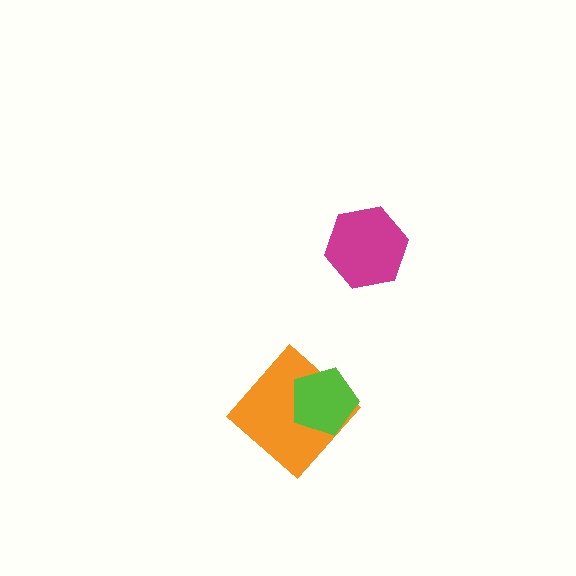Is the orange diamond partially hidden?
Yes, it is partially covered by another shape.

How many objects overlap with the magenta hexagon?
0 objects overlap with the magenta hexagon.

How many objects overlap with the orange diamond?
1 object overlaps with the orange diamond.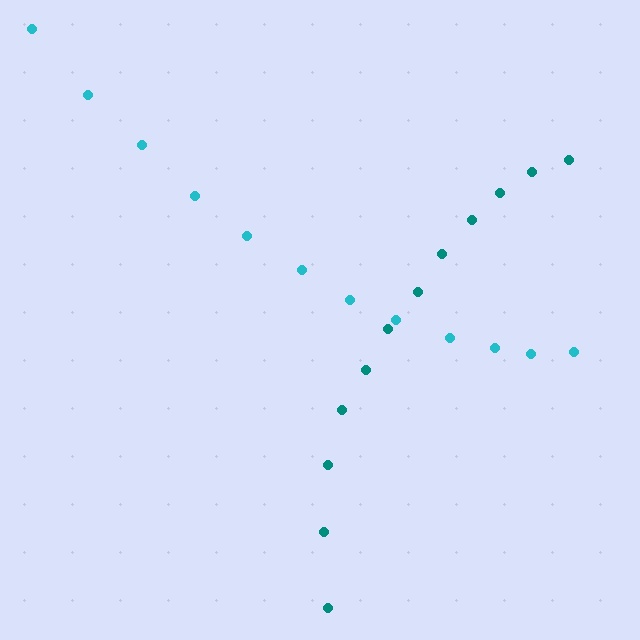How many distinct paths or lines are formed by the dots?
There are 2 distinct paths.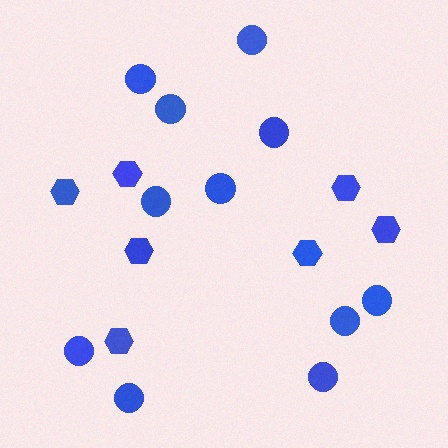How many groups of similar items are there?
There are 2 groups: one group of circles (11) and one group of hexagons (7).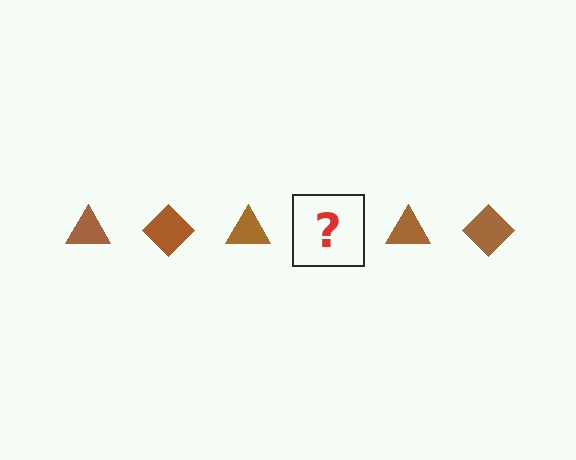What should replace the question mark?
The question mark should be replaced with a brown diamond.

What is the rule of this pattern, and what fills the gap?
The rule is that the pattern cycles through triangle, diamond shapes in brown. The gap should be filled with a brown diamond.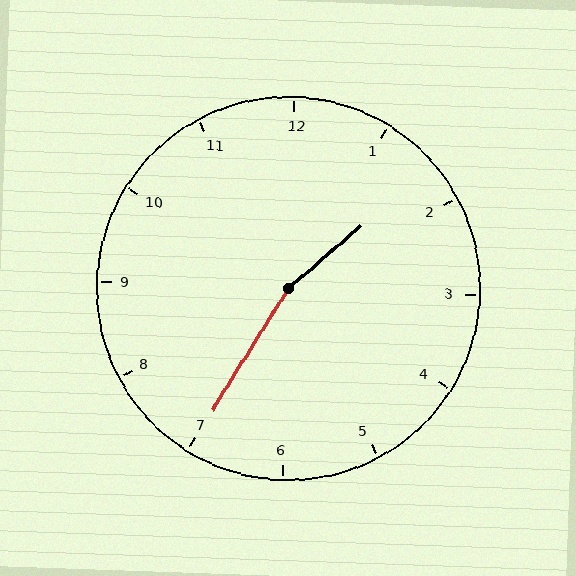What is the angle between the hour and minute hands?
Approximately 162 degrees.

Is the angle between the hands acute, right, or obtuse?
It is obtuse.